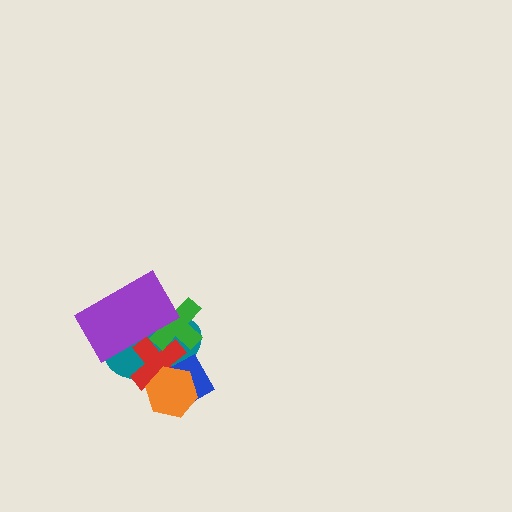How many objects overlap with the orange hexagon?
3 objects overlap with the orange hexagon.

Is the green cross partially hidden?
Yes, it is partially covered by another shape.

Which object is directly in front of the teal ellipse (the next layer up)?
The red cross is directly in front of the teal ellipse.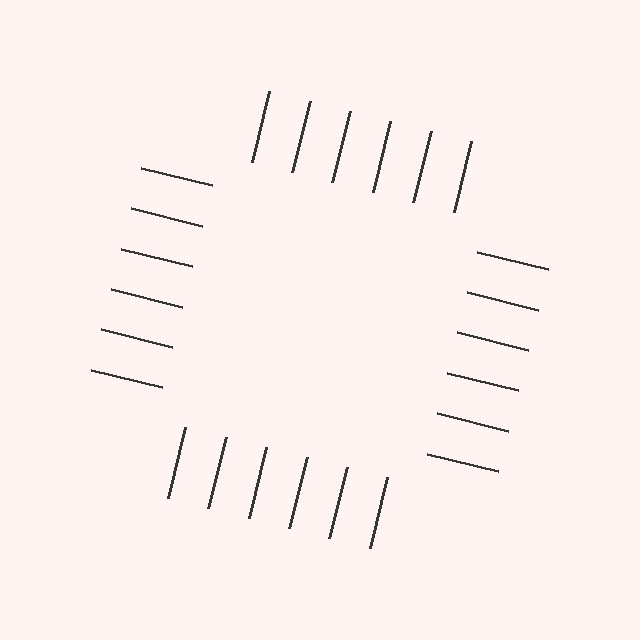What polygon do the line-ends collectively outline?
An illusory square — the line segments terminate on its edges but no continuous stroke is drawn.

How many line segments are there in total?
24 — 6 along each of the 4 edges.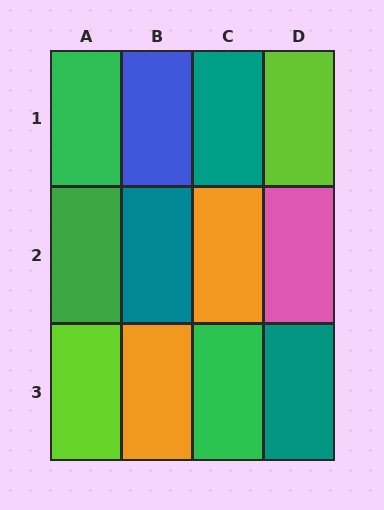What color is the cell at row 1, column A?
Green.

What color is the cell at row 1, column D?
Lime.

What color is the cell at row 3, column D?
Teal.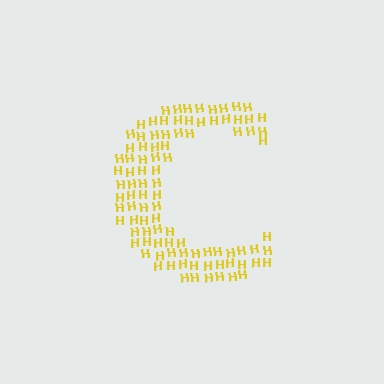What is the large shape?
The large shape is the letter C.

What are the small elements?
The small elements are letter H's.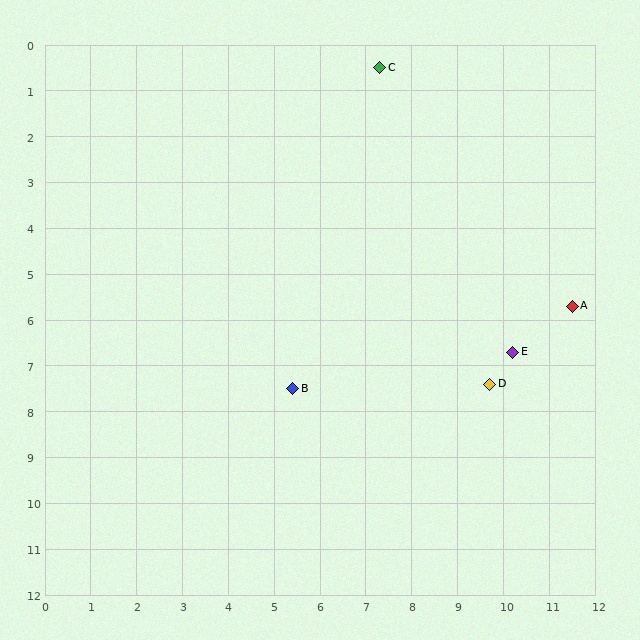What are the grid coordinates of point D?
Point D is at approximately (9.7, 7.4).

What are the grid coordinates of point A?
Point A is at approximately (11.5, 5.7).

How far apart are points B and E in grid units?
Points B and E are about 4.9 grid units apart.